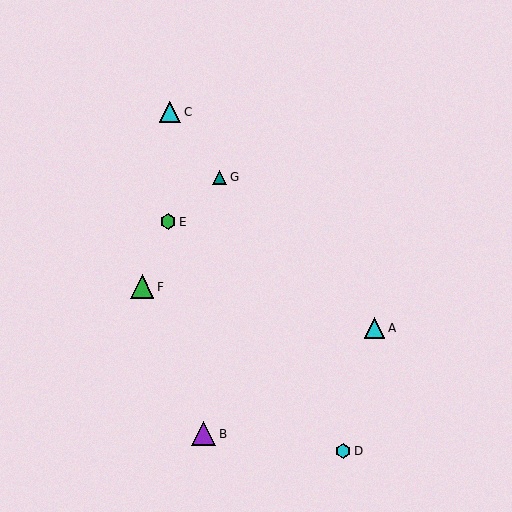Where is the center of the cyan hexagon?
The center of the cyan hexagon is at (343, 451).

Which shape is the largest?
The purple triangle (labeled B) is the largest.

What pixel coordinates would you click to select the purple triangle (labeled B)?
Click at (203, 434) to select the purple triangle B.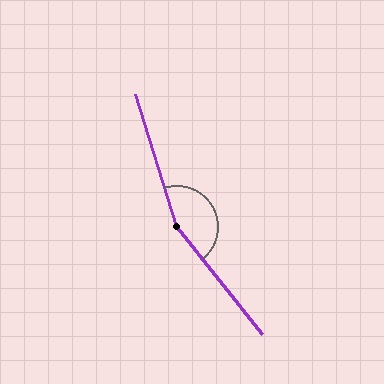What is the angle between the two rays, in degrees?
Approximately 159 degrees.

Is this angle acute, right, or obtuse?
It is obtuse.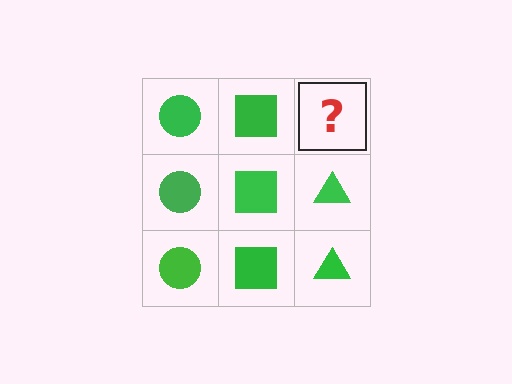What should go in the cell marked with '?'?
The missing cell should contain a green triangle.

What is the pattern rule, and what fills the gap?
The rule is that each column has a consistent shape. The gap should be filled with a green triangle.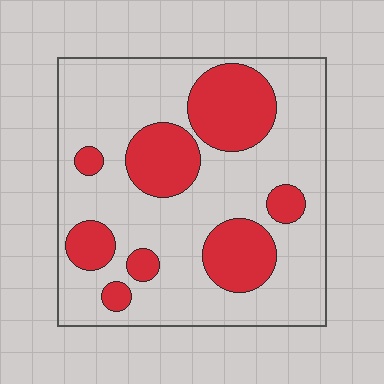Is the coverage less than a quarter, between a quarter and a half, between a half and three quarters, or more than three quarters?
Between a quarter and a half.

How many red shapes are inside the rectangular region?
8.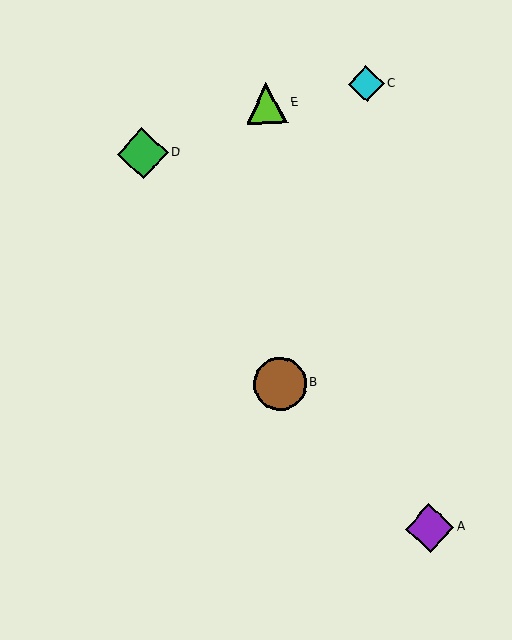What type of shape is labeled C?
Shape C is a cyan diamond.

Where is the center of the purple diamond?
The center of the purple diamond is at (430, 528).